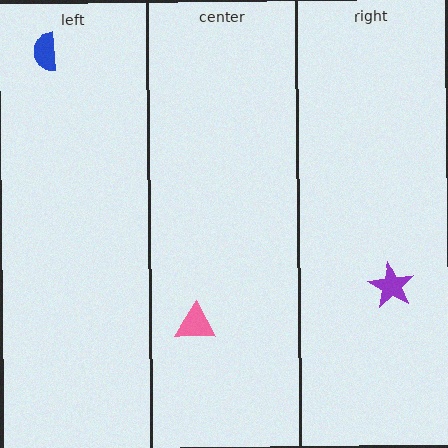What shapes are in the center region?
The pink triangle.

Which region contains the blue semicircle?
The left region.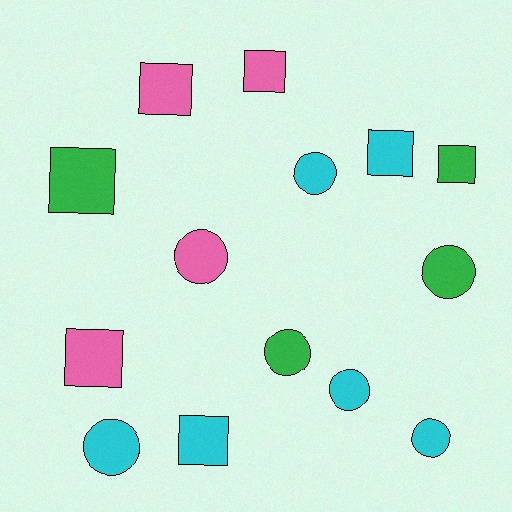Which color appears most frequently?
Cyan, with 6 objects.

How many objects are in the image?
There are 14 objects.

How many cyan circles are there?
There are 4 cyan circles.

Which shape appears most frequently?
Square, with 7 objects.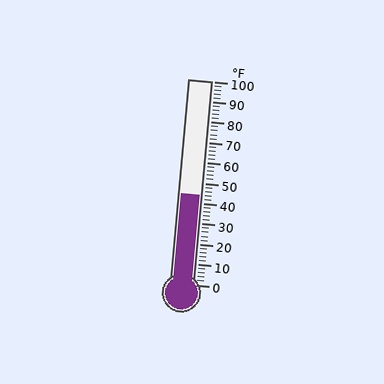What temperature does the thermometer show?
The thermometer shows approximately 44°F.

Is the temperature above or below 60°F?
The temperature is below 60°F.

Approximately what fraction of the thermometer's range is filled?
The thermometer is filled to approximately 45% of its range.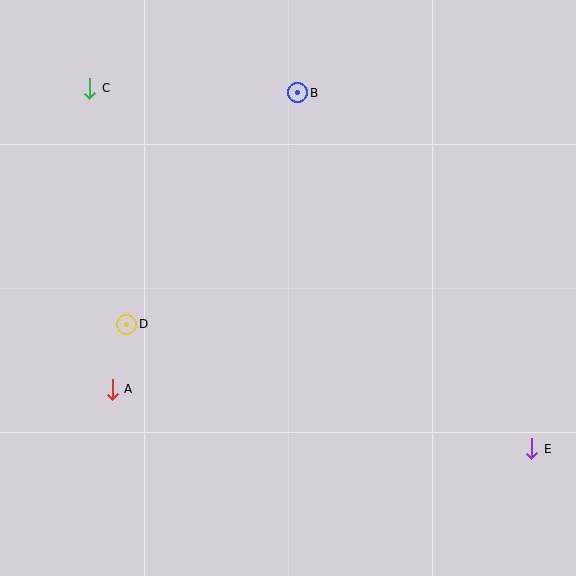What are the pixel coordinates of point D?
Point D is at (127, 324).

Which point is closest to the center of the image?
Point D at (127, 324) is closest to the center.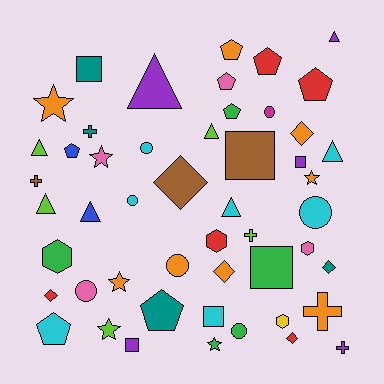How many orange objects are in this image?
There are 8 orange objects.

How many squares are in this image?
There are 6 squares.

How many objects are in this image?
There are 50 objects.